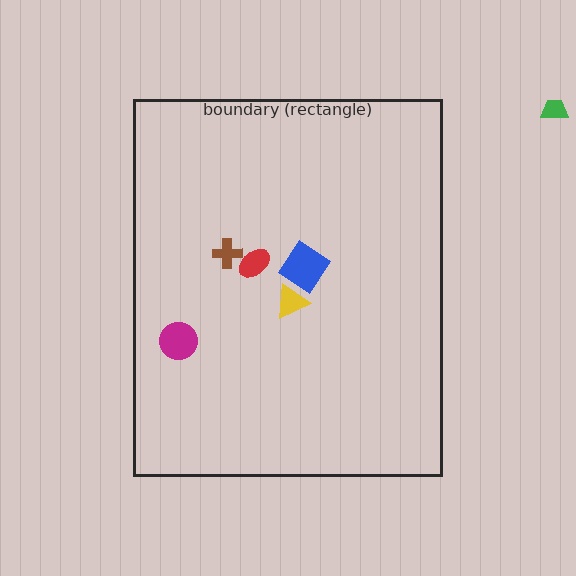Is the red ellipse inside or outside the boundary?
Inside.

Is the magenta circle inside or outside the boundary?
Inside.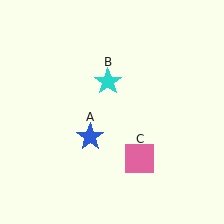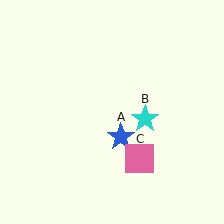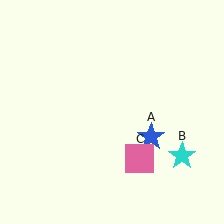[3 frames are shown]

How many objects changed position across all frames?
2 objects changed position: blue star (object A), cyan star (object B).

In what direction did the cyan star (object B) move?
The cyan star (object B) moved down and to the right.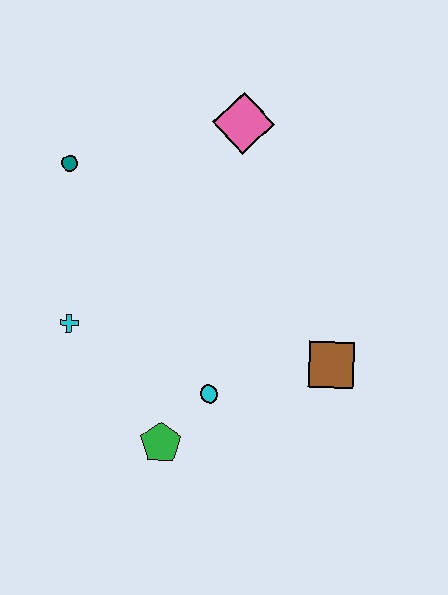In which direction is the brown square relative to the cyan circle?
The brown square is to the right of the cyan circle.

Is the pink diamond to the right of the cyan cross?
Yes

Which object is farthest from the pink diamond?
The green pentagon is farthest from the pink diamond.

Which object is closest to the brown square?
The cyan circle is closest to the brown square.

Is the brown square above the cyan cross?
No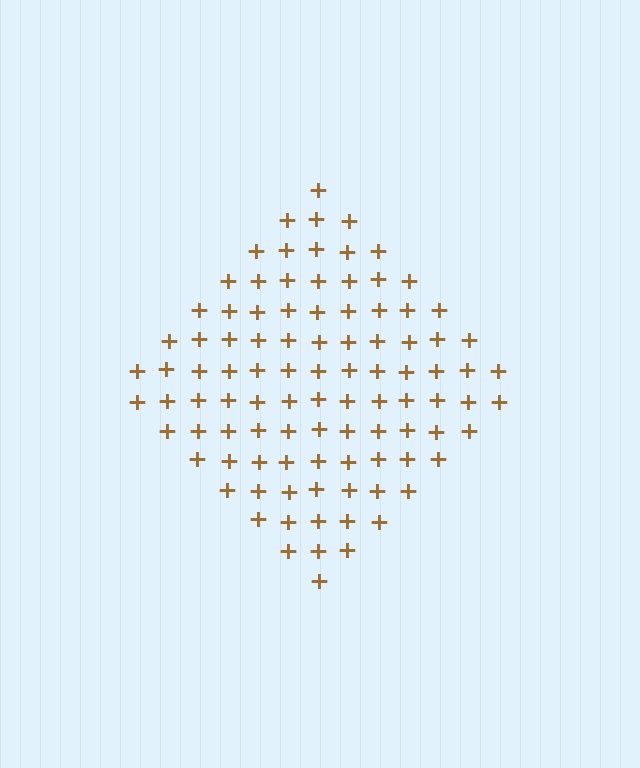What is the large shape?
The large shape is a diamond.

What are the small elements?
The small elements are plus signs.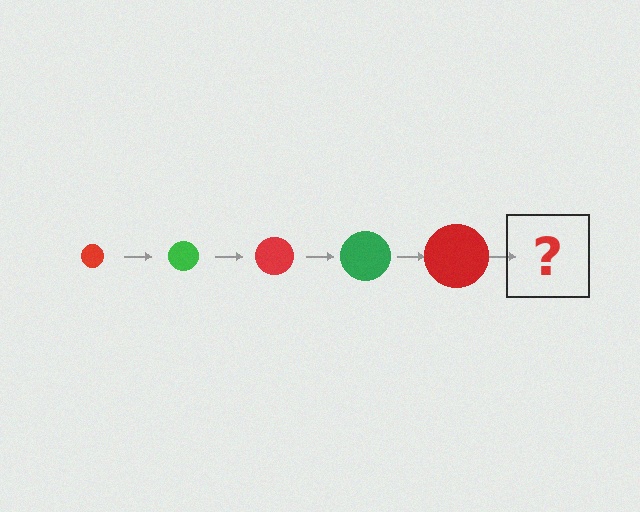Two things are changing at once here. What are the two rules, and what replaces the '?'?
The two rules are that the circle grows larger each step and the color cycles through red and green. The '?' should be a green circle, larger than the previous one.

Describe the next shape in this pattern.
It should be a green circle, larger than the previous one.